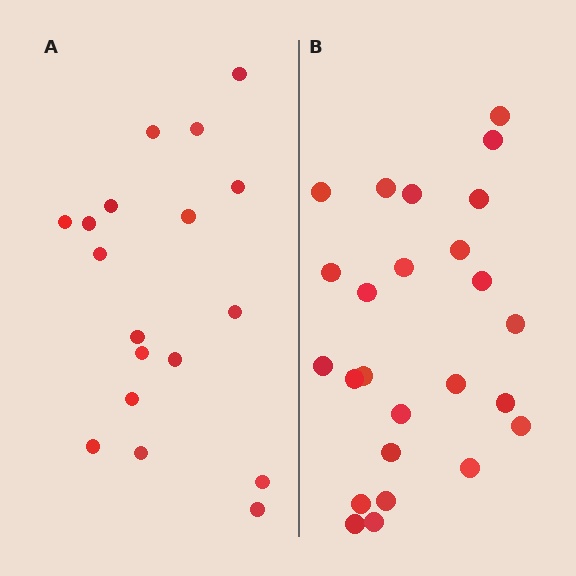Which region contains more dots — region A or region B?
Region B (the right region) has more dots.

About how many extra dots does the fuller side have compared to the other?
Region B has roughly 8 or so more dots than region A.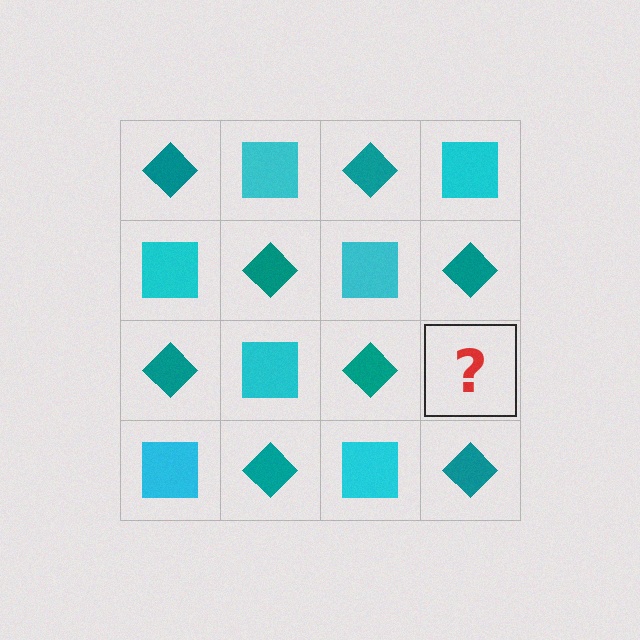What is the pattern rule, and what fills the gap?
The rule is that it alternates teal diamond and cyan square in a checkerboard pattern. The gap should be filled with a cyan square.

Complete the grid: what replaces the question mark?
The question mark should be replaced with a cyan square.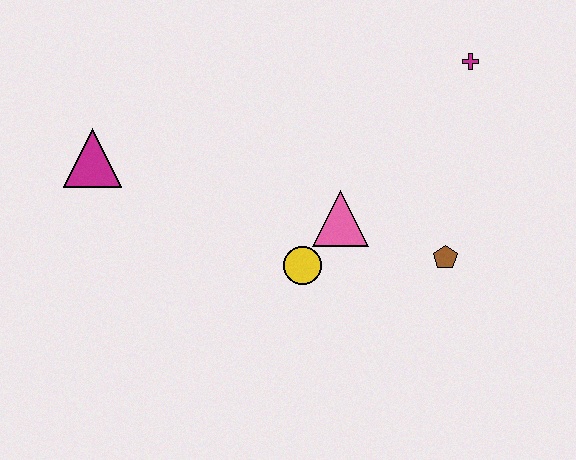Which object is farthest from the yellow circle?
The magenta cross is farthest from the yellow circle.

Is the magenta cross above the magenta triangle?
Yes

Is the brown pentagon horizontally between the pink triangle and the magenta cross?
Yes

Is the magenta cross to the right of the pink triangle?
Yes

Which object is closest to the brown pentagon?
The pink triangle is closest to the brown pentagon.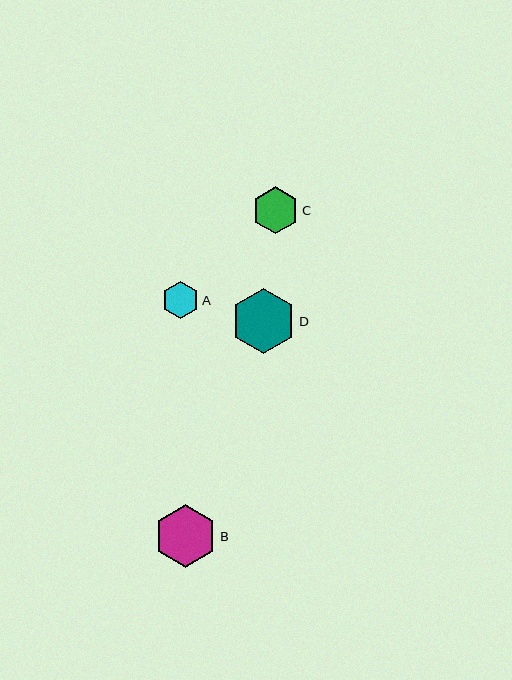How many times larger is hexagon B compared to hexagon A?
Hexagon B is approximately 1.7 times the size of hexagon A.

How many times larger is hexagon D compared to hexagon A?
Hexagon D is approximately 1.8 times the size of hexagon A.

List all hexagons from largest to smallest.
From largest to smallest: D, B, C, A.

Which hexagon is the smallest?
Hexagon A is the smallest with a size of approximately 37 pixels.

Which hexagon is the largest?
Hexagon D is the largest with a size of approximately 65 pixels.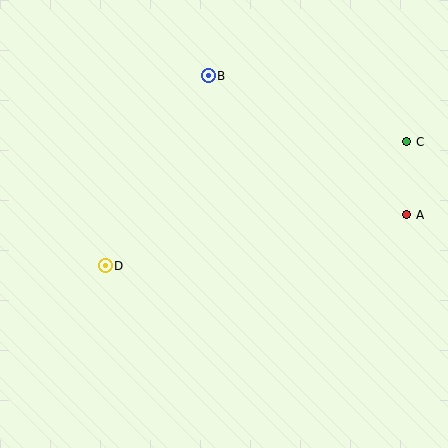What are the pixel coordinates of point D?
Point D is at (105, 266).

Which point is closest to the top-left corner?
Point B is closest to the top-left corner.